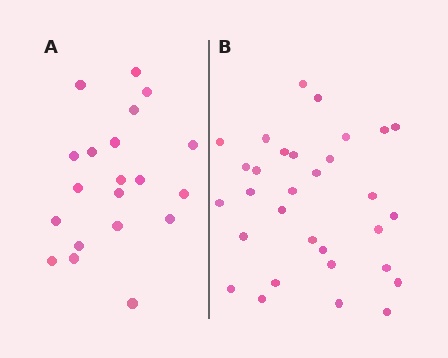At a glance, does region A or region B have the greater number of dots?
Region B (the right region) has more dots.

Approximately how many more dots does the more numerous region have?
Region B has roughly 12 or so more dots than region A.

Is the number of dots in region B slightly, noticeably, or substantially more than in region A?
Region B has substantially more. The ratio is roughly 1.6 to 1.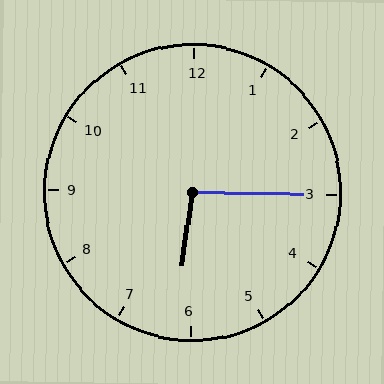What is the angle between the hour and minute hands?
Approximately 98 degrees.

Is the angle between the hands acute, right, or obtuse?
It is obtuse.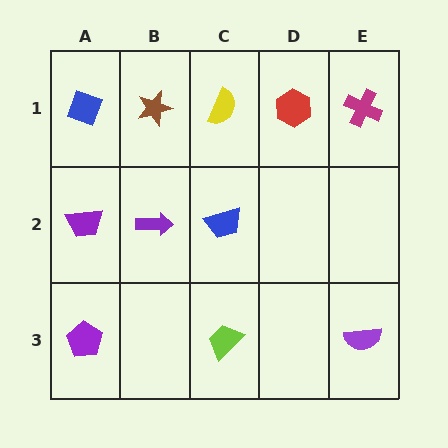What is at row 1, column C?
A yellow semicircle.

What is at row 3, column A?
A purple pentagon.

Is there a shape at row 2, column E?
No, that cell is empty.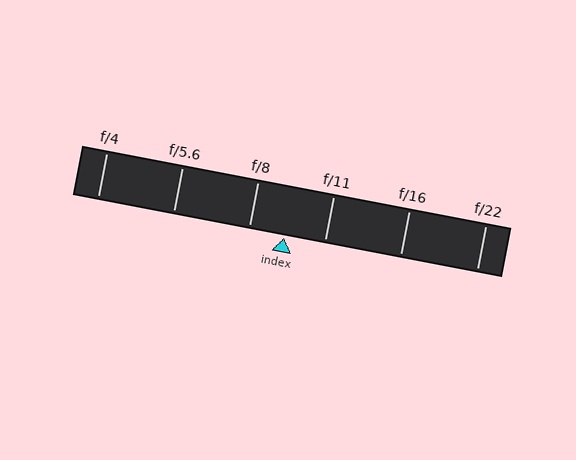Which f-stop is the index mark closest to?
The index mark is closest to f/8.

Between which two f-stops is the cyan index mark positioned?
The index mark is between f/8 and f/11.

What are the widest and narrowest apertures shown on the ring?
The widest aperture shown is f/4 and the narrowest is f/22.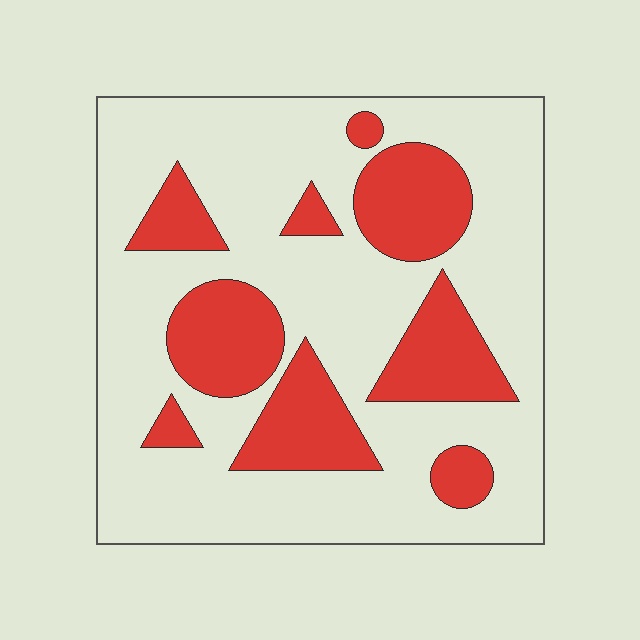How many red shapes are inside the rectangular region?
9.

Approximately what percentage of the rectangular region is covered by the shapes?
Approximately 30%.